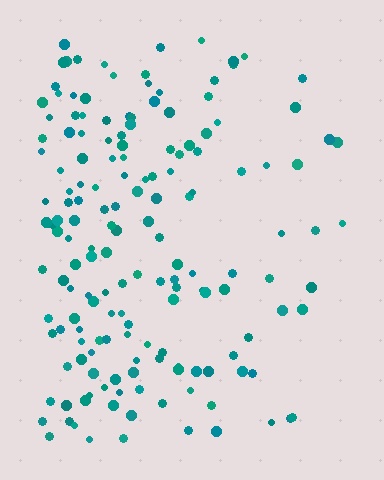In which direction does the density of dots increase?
From right to left, with the left side densest.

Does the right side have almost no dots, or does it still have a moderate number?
Still a moderate number, just noticeably fewer than the left.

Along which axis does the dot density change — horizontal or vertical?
Horizontal.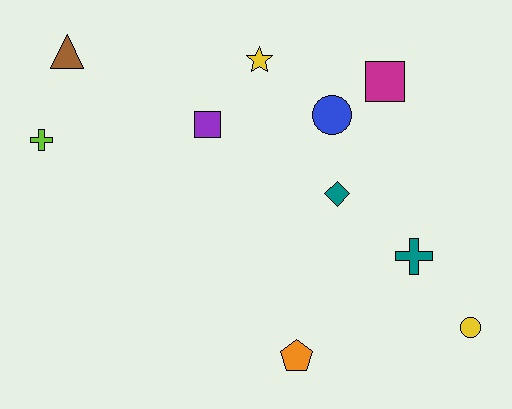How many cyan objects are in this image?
There are no cyan objects.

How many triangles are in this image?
There is 1 triangle.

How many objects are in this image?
There are 10 objects.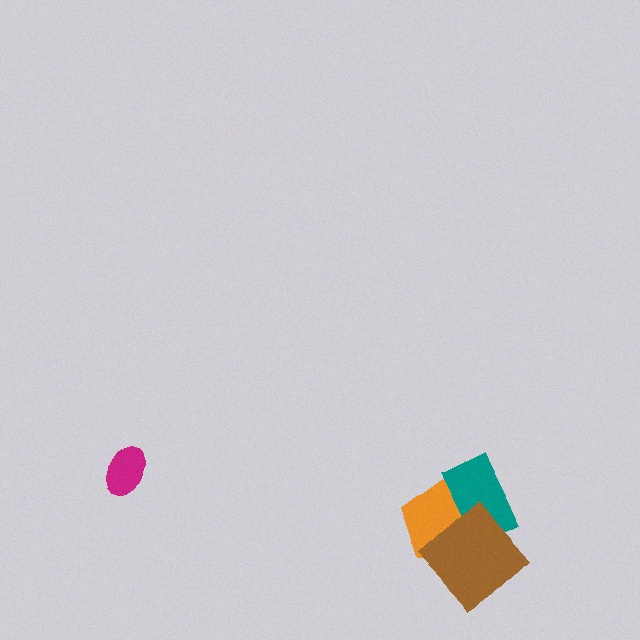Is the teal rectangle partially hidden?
Yes, it is partially covered by another shape.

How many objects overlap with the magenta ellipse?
0 objects overlap with the magenta ellipse.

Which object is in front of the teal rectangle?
The brown diamond is in front of the teal rectangle.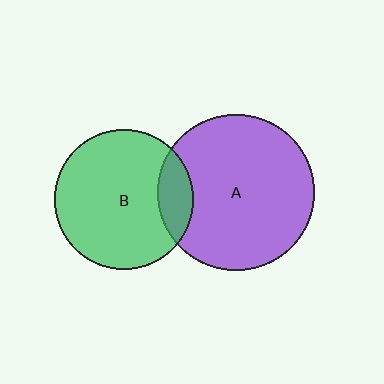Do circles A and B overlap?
Yes.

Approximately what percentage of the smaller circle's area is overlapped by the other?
Approximately 15%.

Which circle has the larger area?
Circle A (purple).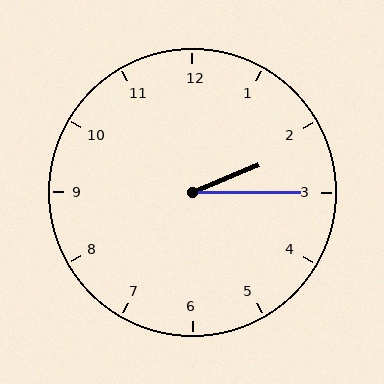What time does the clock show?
2:15.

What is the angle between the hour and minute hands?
Approximately 22 degrees.